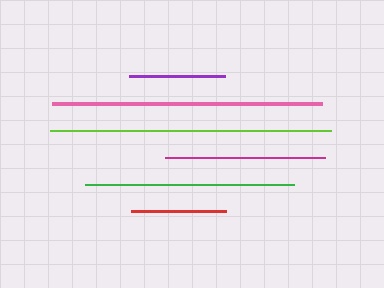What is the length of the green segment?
The green segment is approximately 209 pixels long.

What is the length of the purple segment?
The purple segment is approximately 96 pixels long.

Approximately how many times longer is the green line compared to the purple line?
The green line is approximately 2.2 times the length of the purple line.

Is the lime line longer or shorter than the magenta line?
The lime line is longer than the magenta line.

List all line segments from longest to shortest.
From longest to shortest: lime, pink, green, magenta, purple, red.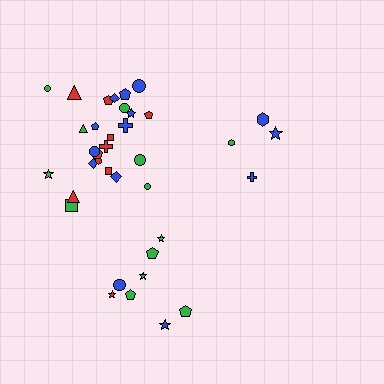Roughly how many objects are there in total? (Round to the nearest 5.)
Roughly 35 objects in total.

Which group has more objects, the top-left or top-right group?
The top-left group.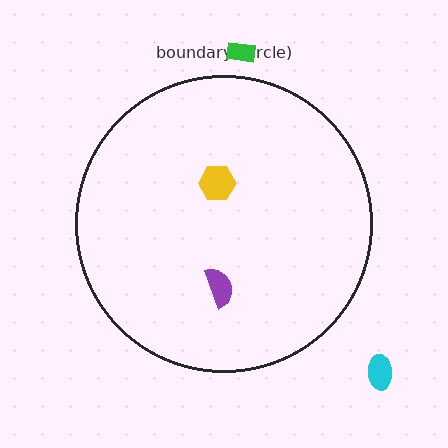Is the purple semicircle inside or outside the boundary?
Inside.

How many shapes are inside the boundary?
2 inside, 2 outside.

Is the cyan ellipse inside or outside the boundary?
Outside.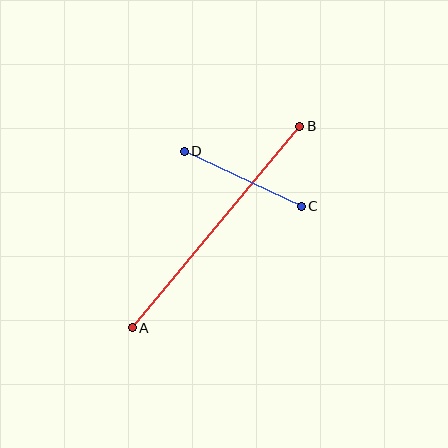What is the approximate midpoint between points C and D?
The midpoint is at approximately (243, 179) pixels.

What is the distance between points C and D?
The distance is approximately 129 pixels.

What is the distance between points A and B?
The distance is approximately 262 pixels.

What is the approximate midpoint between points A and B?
The midpoint is at approximately (216, 227) pixels.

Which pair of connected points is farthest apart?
Points A and B are farthest apart.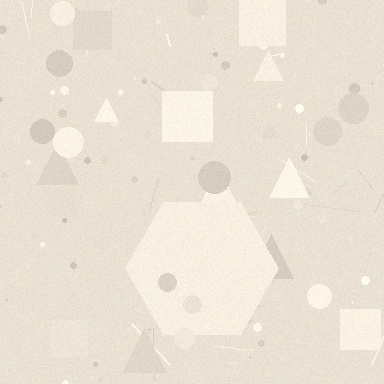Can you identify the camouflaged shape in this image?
The camouflaged shape is a hexagon.